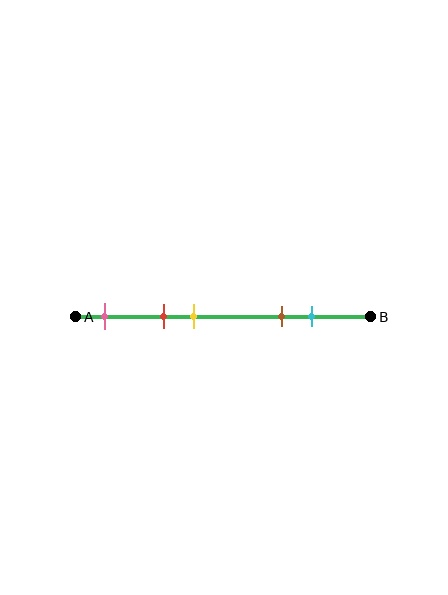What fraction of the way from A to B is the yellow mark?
The yellow mark is approximately 40% (0.4) of the way from A to B.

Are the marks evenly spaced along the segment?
No, the marks are not evenly spaced.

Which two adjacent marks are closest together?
The red and yellow marks are the closest adjacent pair.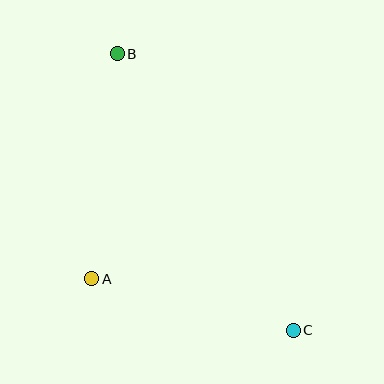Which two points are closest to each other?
Points A and C are closest to each other.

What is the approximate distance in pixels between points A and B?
The distance between A and B is approximately 227 pixels.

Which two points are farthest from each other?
Points B and C are farthest from each other.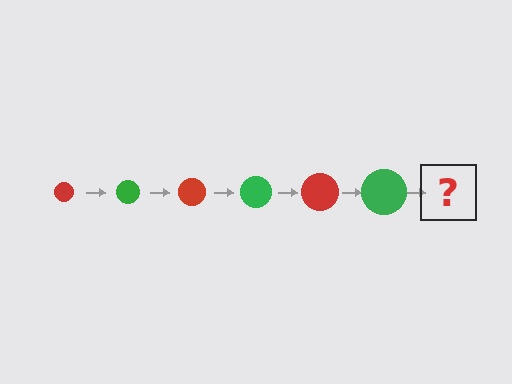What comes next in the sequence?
The next element should be a red circle, larger than the previous one.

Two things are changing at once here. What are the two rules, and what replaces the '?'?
The two rules are that the circle grows larger each step and the color cycles through red and green. The '?' should be a red circle, larger than the previous one.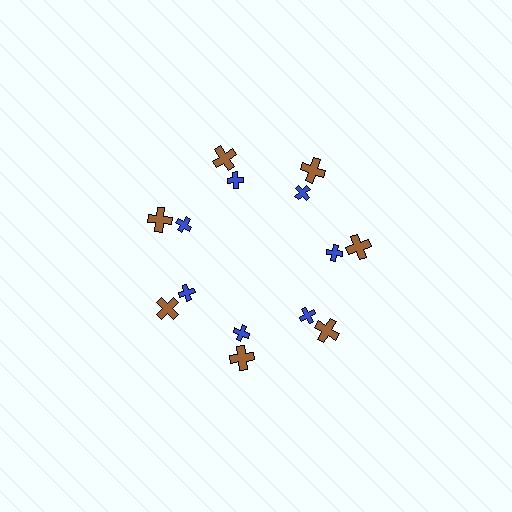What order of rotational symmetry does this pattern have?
This pattern has 7-fold rotational symmetry.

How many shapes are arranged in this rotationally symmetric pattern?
There are 14 shapes, arranged in 7 groups of 2.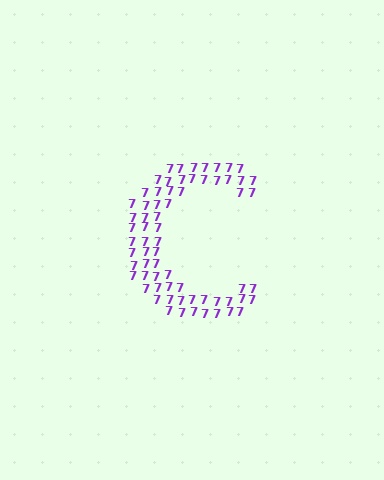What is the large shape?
The large shape is the letter C.